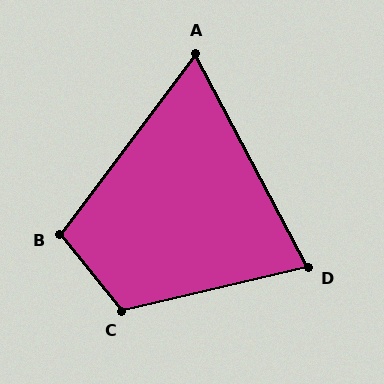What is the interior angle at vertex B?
Approximately 105 degrees (obtuse).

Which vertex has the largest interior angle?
C, at approximately 115 degrees.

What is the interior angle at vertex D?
Approximately 75 degrees (acute).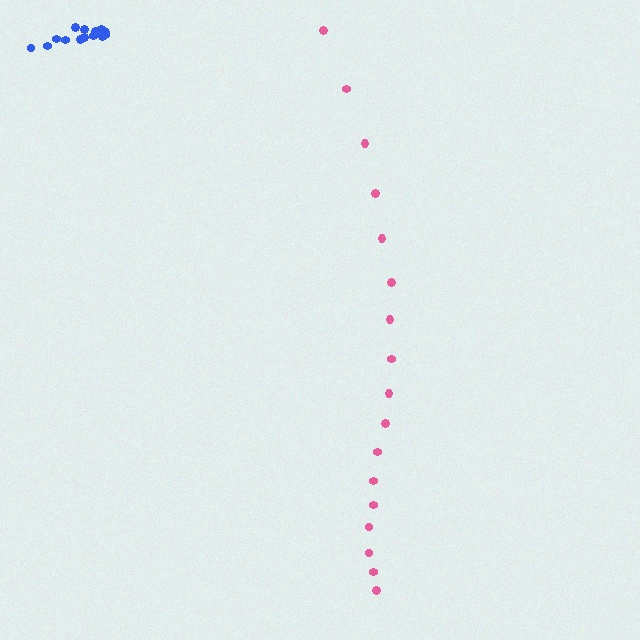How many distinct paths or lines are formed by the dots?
There are 2 distinct paths.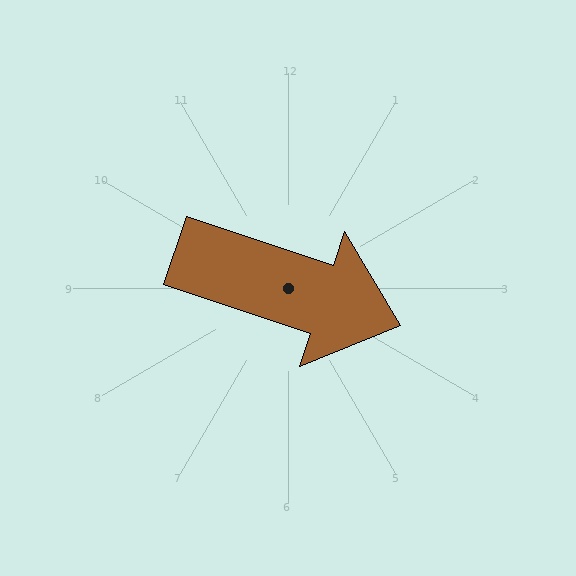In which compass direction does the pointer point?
East.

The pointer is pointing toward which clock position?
Roughly 4 o'clock.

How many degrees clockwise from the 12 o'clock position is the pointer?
Approximately 108 degrees.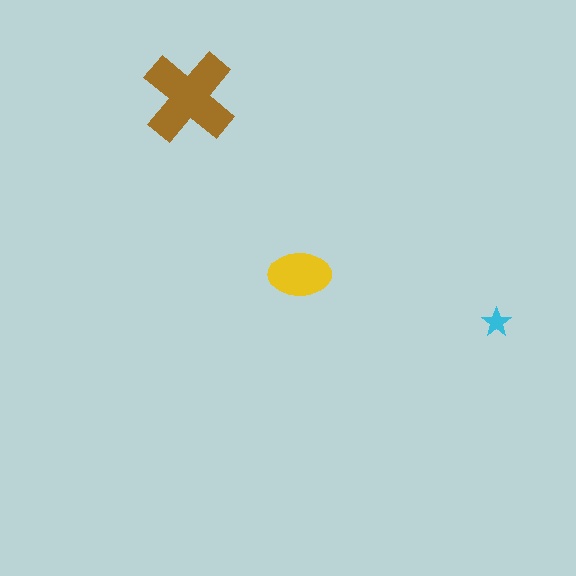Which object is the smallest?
The cyan star.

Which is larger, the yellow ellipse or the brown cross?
The brown cross.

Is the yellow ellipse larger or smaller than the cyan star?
Larger.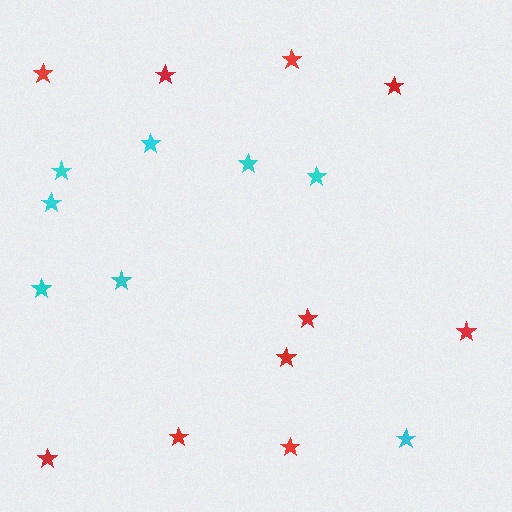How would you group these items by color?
There are 2 groups: one group of red stars (10) and one group of cyan stars (8).